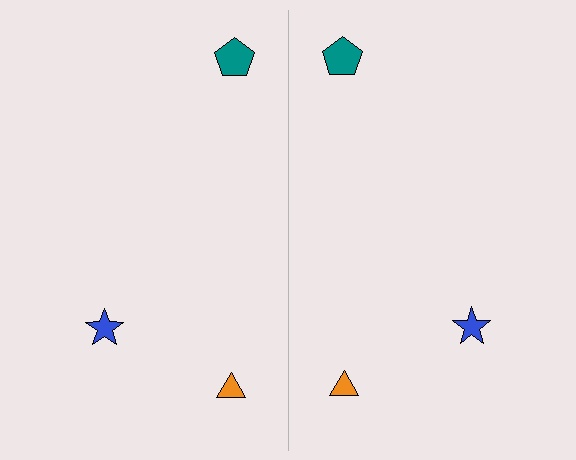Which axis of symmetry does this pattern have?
The pattern has a vertical axis of symmetry running through the center of the image.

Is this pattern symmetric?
Yes, this pattern has bilateral (reflection) symmetry.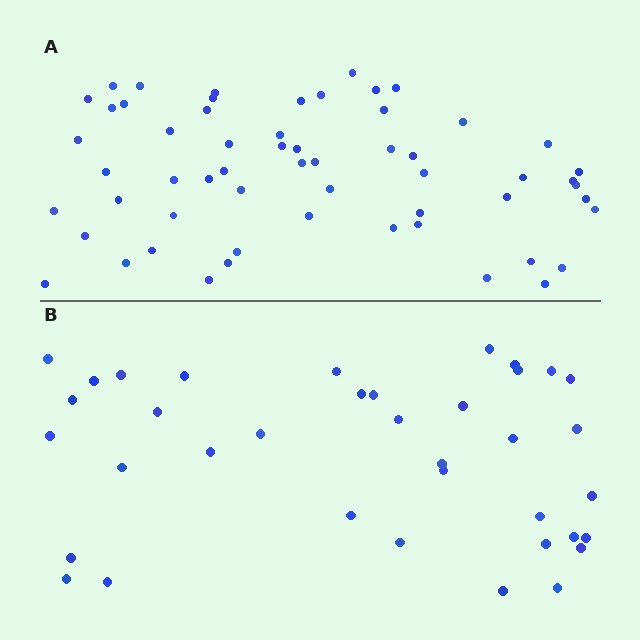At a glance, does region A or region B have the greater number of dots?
Region A (the top region) has more dots.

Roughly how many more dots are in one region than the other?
Region A has approximately 20 more dots than region B.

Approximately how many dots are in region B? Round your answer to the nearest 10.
About 40 dots. (The exact count is 37, which rounds to 40.)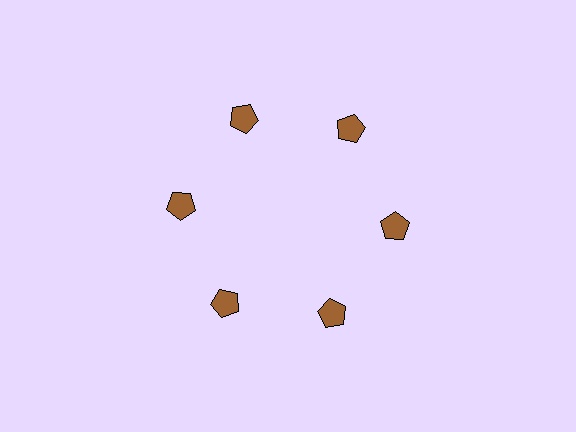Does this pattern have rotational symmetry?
Yes, this pattern has 6-fold rotational symmetry. It looks the same after rotating 60 degrees around the center.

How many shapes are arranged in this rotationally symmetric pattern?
There are 6 shapes, arranged in 6 groups of 1.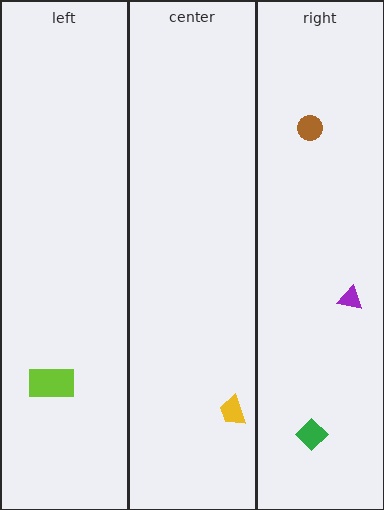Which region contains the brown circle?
The right region.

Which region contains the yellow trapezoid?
The center region.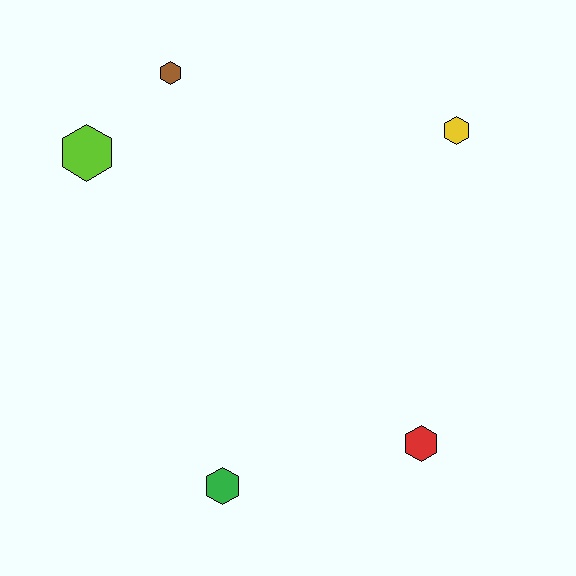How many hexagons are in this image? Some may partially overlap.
There are 5 hexagons.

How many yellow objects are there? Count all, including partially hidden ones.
There is 1 yellow object.